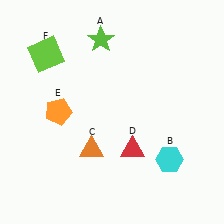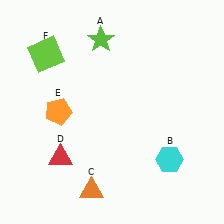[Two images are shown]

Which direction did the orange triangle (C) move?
The orange triangle (C) moved down.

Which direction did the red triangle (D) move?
The red triangle (D) moved left.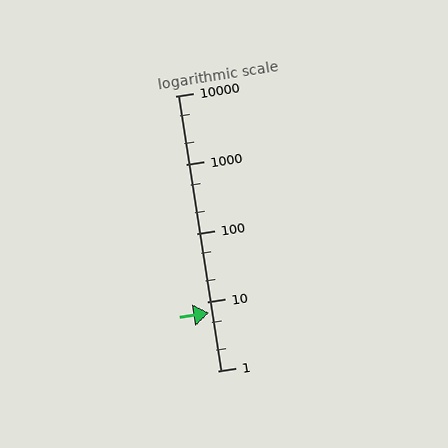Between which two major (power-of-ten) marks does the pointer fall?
The pointer is between 1 and 10.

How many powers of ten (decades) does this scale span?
The scale spans 4 decades, from 1 to 10000.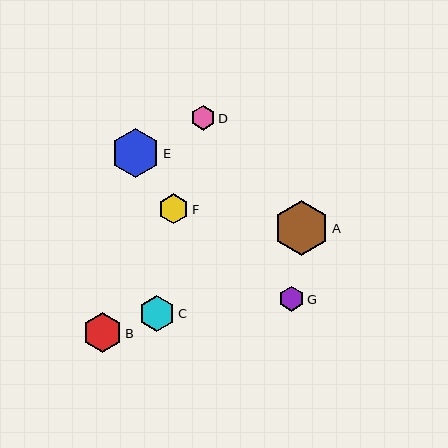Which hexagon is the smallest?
Hexagon D is the smallest with a size of approximately 24 pixels.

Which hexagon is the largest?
Hexagon A is the largest with a size of approximately 55 pixels.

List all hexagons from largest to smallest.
From largest to smallest: A, E, B, C, F, G, D.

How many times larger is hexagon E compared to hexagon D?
Hexagon E is approximately 2.0 times the size of hexagon D.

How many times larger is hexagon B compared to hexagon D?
Hexagon B is approximately 1.7 times the size of hexagon D.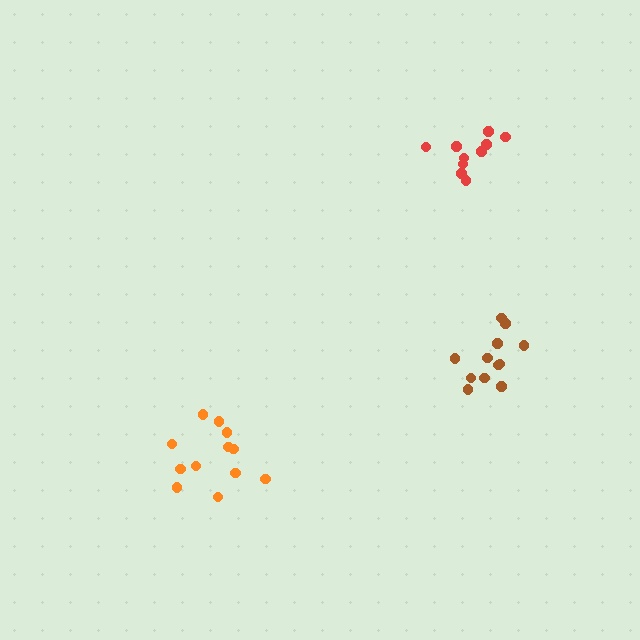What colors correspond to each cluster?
The clusters are colored: brown, orange, red.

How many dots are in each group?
Group 1: 12 dots, Group 2: 12 dots, Group 3: 10 dots (34 total).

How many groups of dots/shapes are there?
There are 3 groups.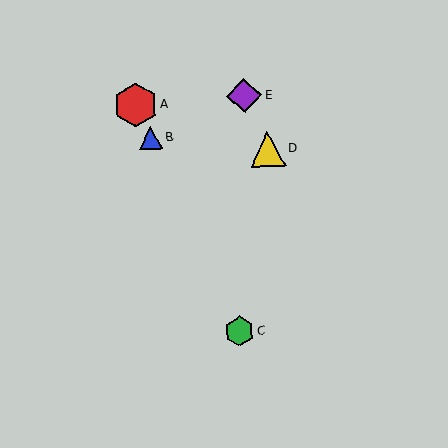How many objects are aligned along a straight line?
3 objects (A, B, C) are aligned along a straight line.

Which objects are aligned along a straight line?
Objects A, B, C are aligned along a straight line.